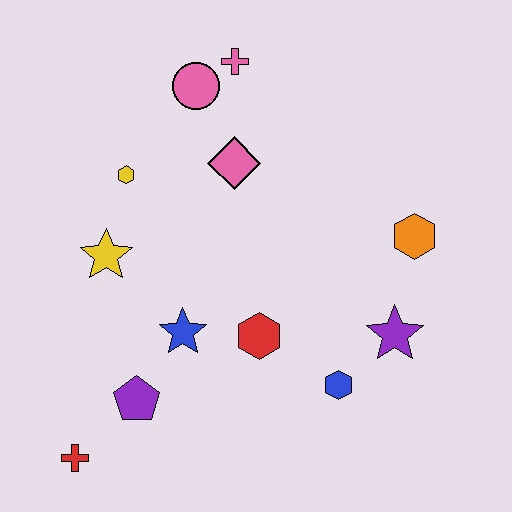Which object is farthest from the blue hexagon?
The pink cross is farthest from the blue hexagon.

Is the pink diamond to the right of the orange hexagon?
No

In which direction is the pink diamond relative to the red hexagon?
The pink diamond is above the red hexagon.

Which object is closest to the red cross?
The purple pentagon is closest to the red cross.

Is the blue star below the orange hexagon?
Yes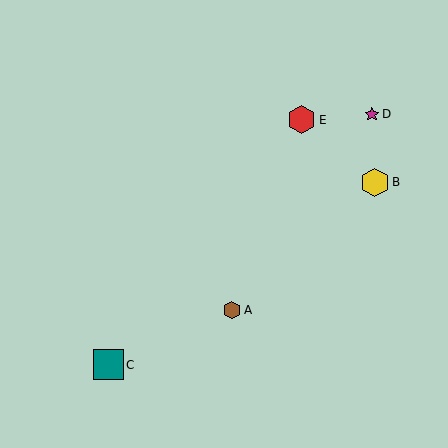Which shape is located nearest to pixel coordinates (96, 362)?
The teal square (labeled C) at (108, 365) is nearest to that location.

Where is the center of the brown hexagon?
The center of the brown hexagon is at (232, 310).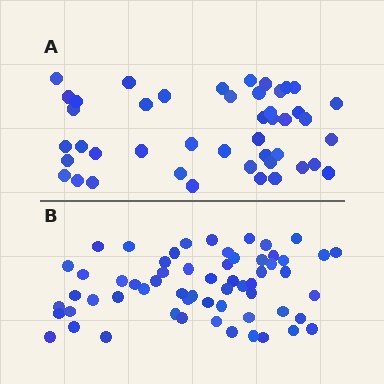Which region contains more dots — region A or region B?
Region B (the bottom region) has more dots.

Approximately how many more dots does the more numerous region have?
Region B has approximately 15 more dots than region A.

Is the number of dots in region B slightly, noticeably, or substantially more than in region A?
Region B has noticeably more, but not dramatically so. The ratio is roughly 1.3 to 1.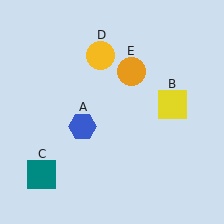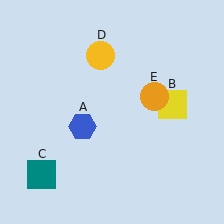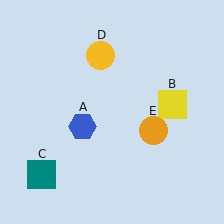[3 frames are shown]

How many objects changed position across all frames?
1 object changed position: orange circle (object E).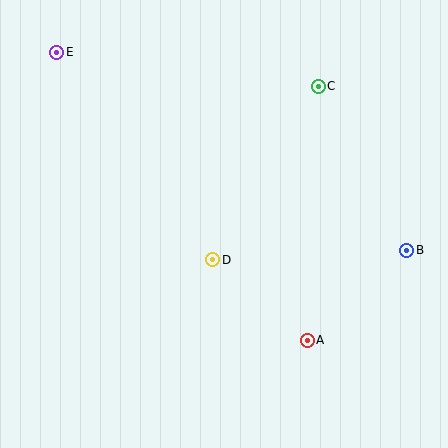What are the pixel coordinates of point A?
Point A is at (307, 340).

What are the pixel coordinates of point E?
Point E is at (57, 52).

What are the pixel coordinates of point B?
Point B is at (407, 250).